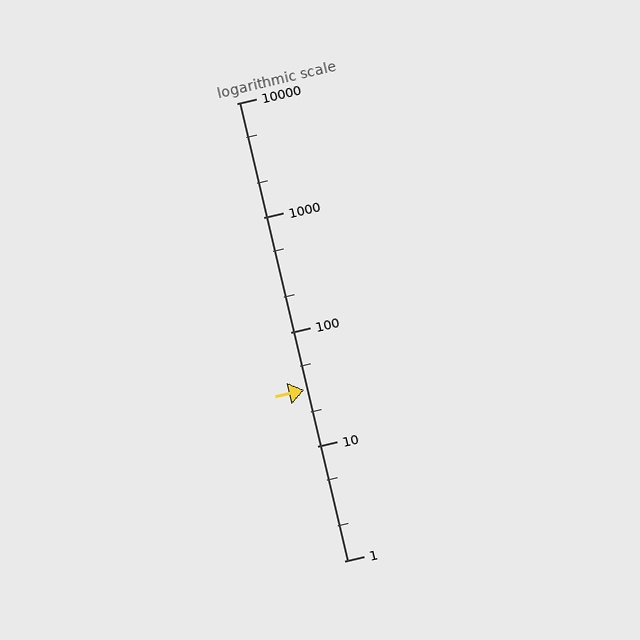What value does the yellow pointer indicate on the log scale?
The pointer indicates approximately 31.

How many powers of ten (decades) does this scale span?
The scale spans 4 decades, from 1 to 10000.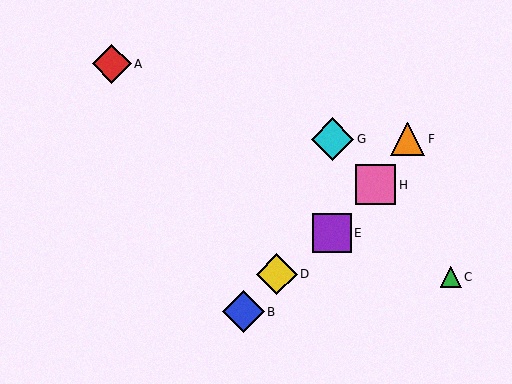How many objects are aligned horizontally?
2 objects (F, G) are aligned horizontally.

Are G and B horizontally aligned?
No, G is at y≈139 and B is at y≈312.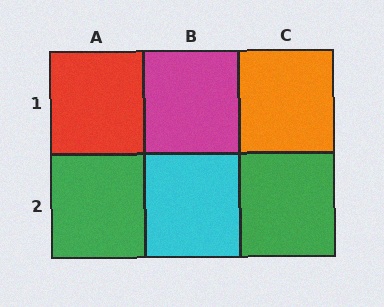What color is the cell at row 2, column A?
Green.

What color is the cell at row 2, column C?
Green.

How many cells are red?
1 cell is red.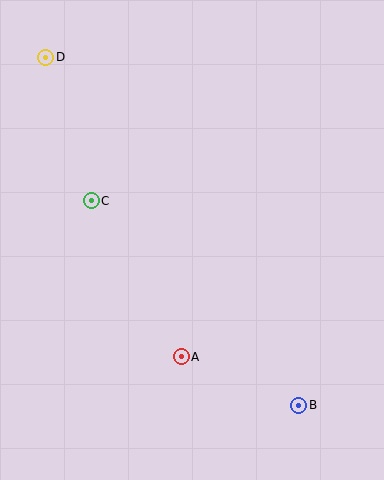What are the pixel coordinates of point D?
Point D is at (46, 57).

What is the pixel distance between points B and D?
The distance between B and D is 430 pixels.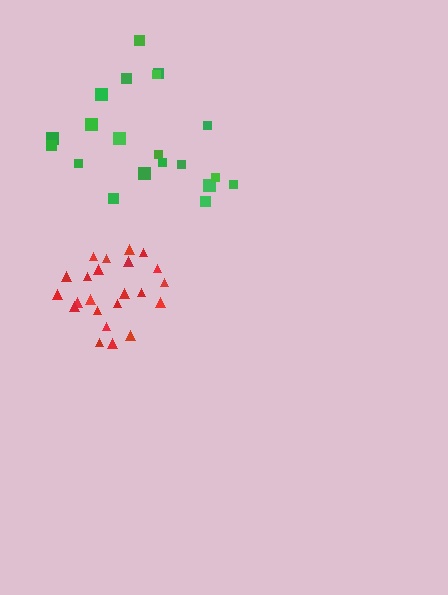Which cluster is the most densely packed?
Red.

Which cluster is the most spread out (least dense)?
Green.